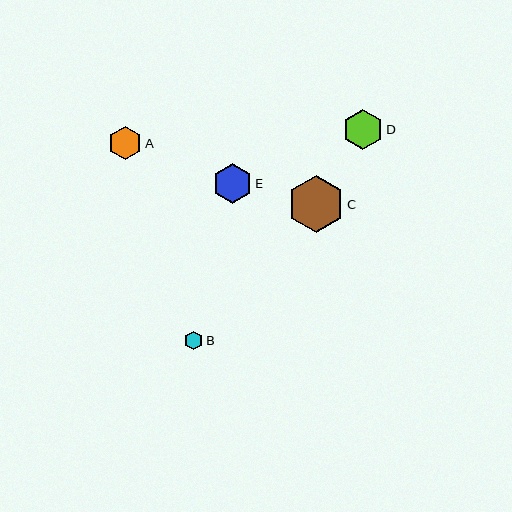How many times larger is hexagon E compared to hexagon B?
Hexagon E is approximately 2.1 times the size of hexagon B.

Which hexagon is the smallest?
Hexagon B is the smallest with a size of approximately 19 pixels.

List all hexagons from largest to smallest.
From largest to smallest: C, D, E, A, B.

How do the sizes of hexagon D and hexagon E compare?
Hexagon D and hexagon E are approximately the same size.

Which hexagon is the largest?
Hexagon C is the largest with a size of approximately 57 pixels.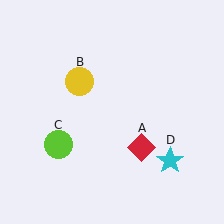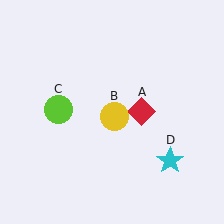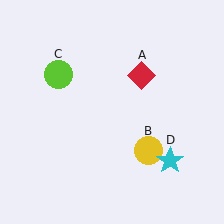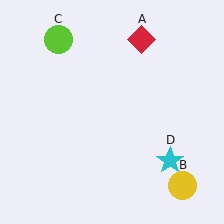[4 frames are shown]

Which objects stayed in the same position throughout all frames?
Cyan star (object D) remained stationary.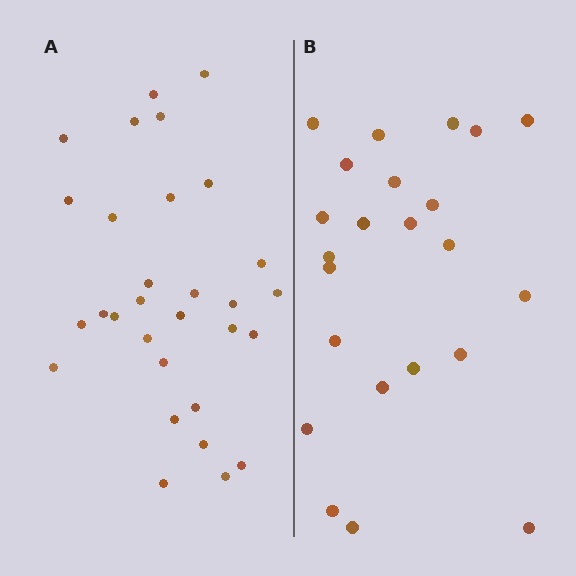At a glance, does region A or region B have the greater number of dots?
Region A (the left region) has more dots.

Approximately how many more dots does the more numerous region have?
Region A has roughly 8 or so more dots than region B.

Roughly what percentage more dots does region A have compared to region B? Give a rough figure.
About 30% more.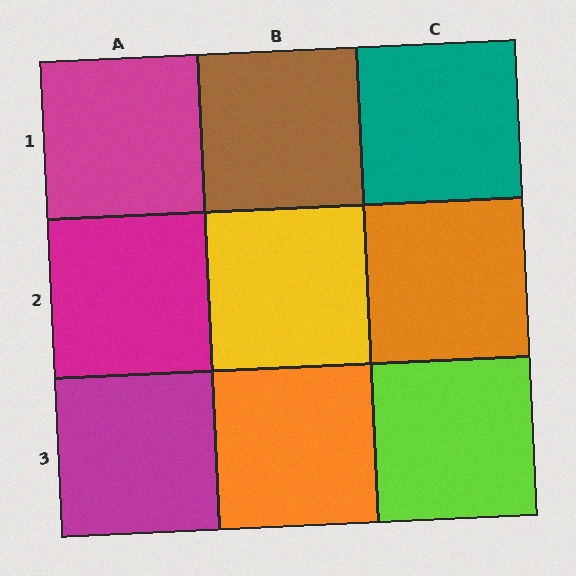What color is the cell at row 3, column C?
Lime.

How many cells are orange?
2 cells are orange.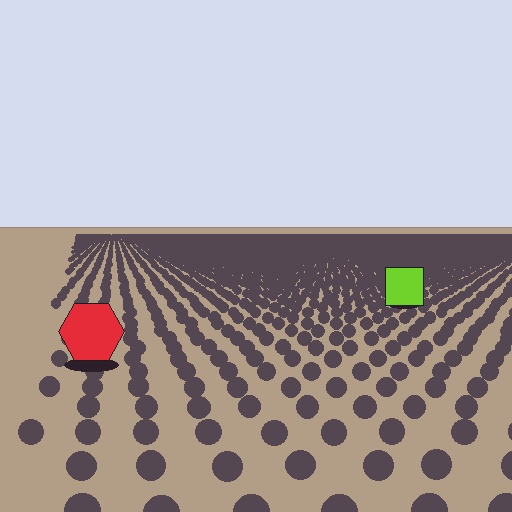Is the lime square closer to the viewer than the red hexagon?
No. The red hexagon is closer — you can tell from the texture gradient: the ground texture is coarser near it.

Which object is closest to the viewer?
The red hexagon is closest. The texture marks near it are larger and more spread out.